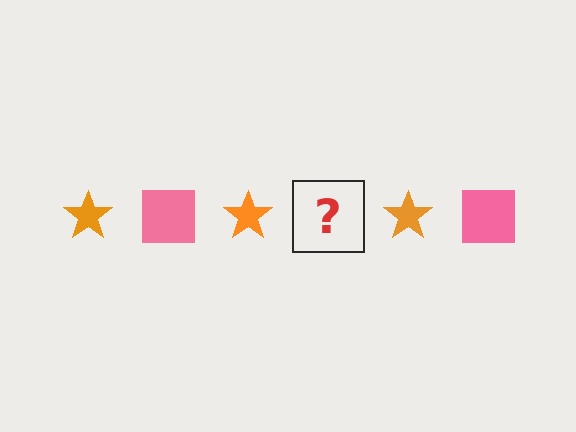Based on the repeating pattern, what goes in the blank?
The blank should be a pink square.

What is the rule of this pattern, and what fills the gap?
The rule is that the pattern alternates between orange star and pink square. The gap should be filled with a pink square.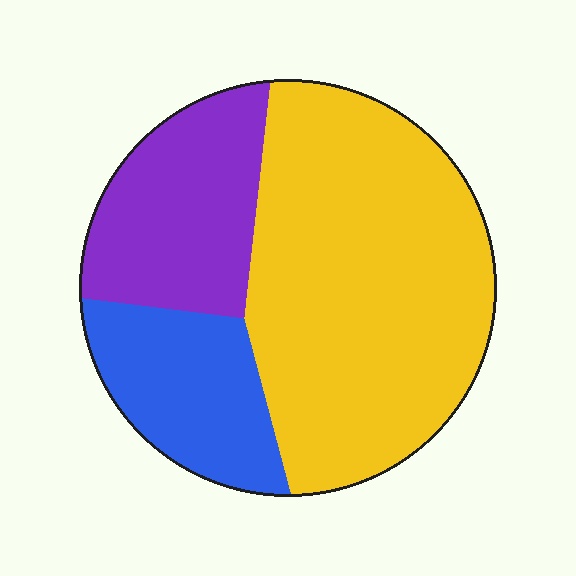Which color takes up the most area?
Yellow, at roughly 60%.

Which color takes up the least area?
Blue, at roughly 20%.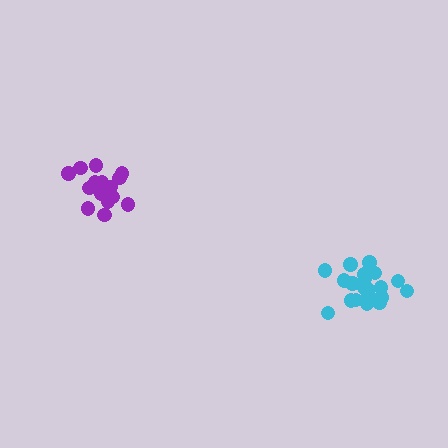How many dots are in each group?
Group 1: 21 dots, Group 2: 17 dots (38 total).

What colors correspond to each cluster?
The clusters are colored: cyan, purple.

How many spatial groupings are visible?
There are 2 spatial groupings.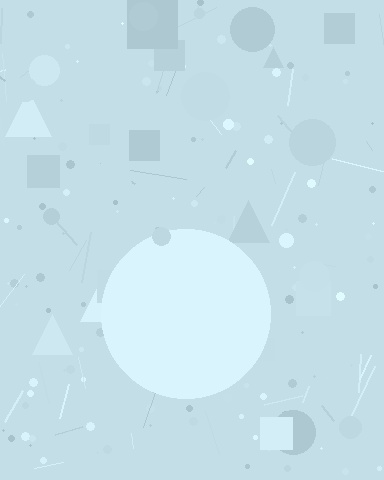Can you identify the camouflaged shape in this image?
The camouflaged shape is a circle.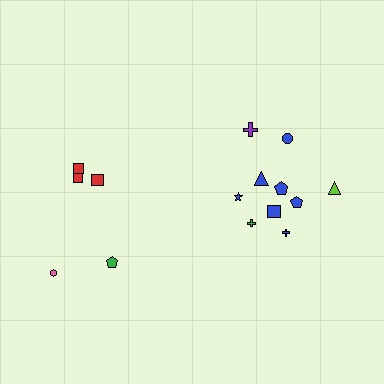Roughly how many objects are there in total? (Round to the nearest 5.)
Roughly 15 objects in total.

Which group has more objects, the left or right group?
The right group.